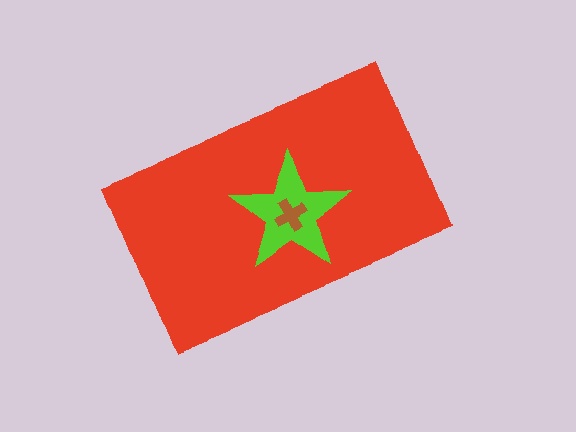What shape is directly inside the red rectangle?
The lime star.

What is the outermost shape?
The red rectangle.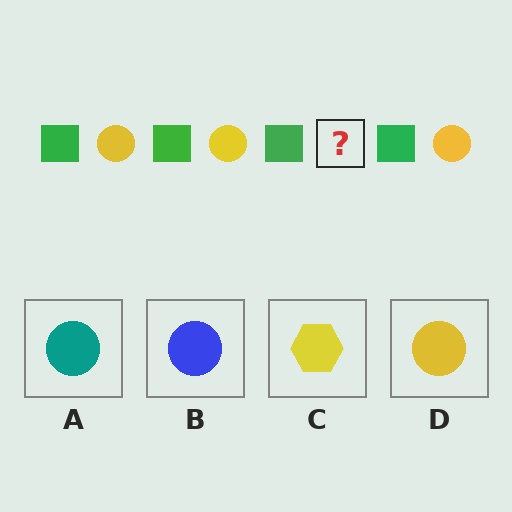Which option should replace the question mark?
Option D.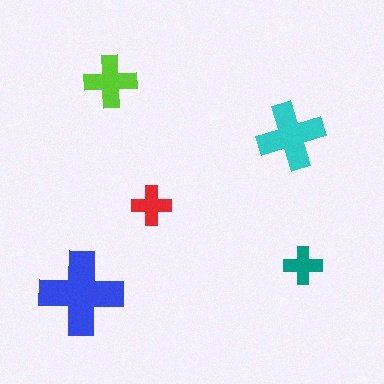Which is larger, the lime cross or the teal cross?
The lime one.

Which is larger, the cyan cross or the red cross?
The cyan one.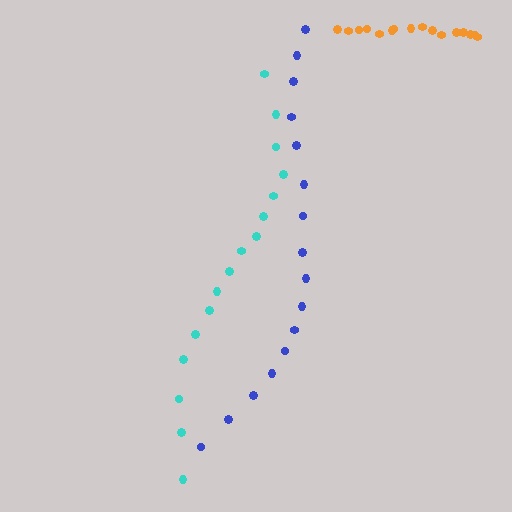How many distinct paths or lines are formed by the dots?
There are 3 distinct paths.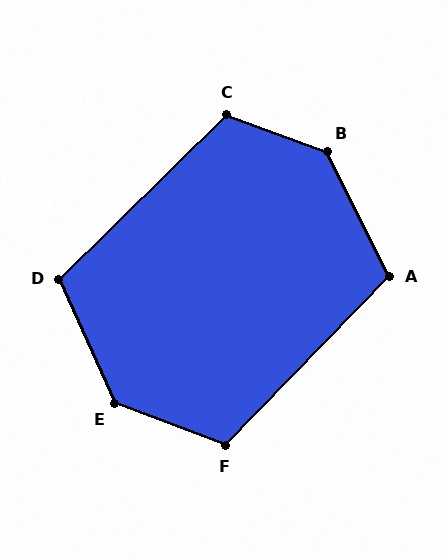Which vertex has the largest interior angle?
B, at approximately 136 degrees.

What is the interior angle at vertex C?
Approximately 116 degrees (obtuse).